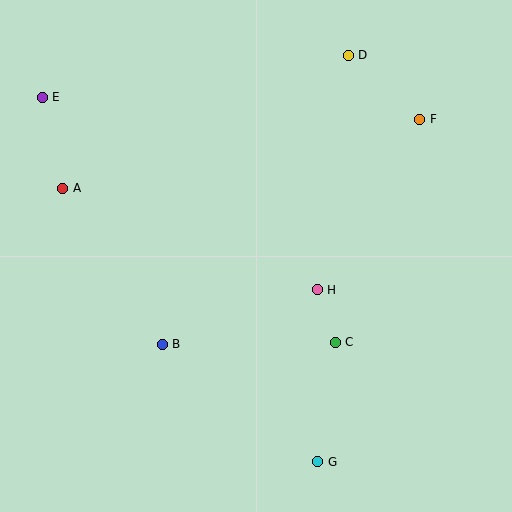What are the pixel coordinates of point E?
Point E is at (42, 97).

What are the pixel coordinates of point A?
Point A is at (63, 188).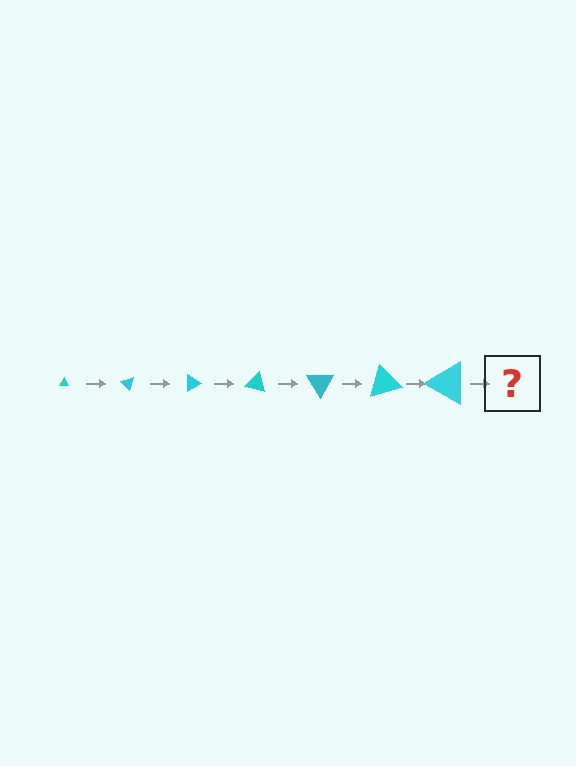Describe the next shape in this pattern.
It should be a triangle, larger than the previous one and rotated 315 degrees from the start.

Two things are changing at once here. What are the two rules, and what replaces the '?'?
The two rules are that the triangle grows larger each step and it rotates 45 degrees each step. The '?' should be a triangle, larger than the previous one and rotated 315 degrees from the start.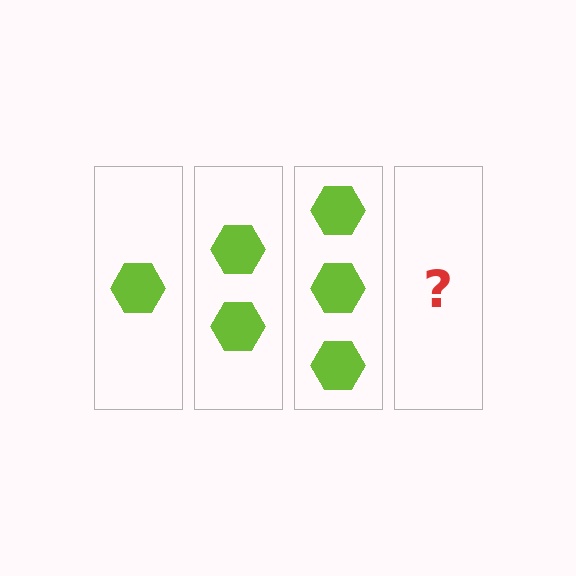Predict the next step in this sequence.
The next step is 4 hexagons.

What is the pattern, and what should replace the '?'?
The pattern is that each step adds one more hexagon. The '?' should be 4 hexagons.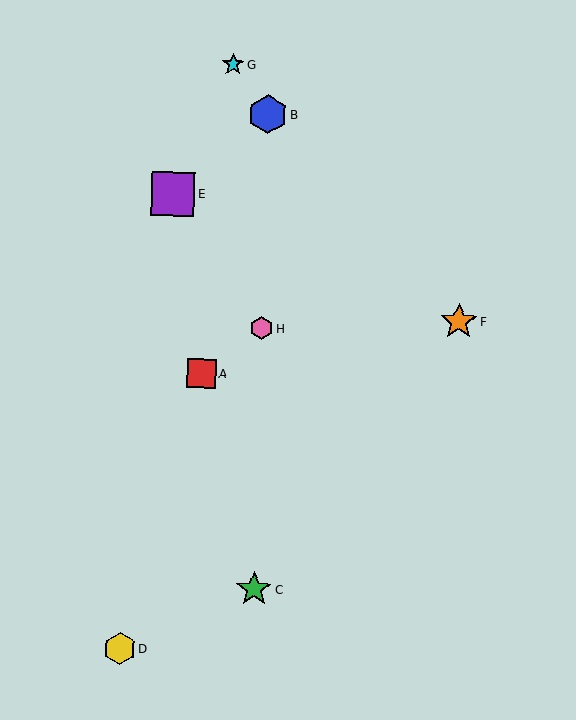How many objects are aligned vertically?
3 objects (B, C, H) are aligned vertically.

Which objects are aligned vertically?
Objects B, C, H are aligned vertically.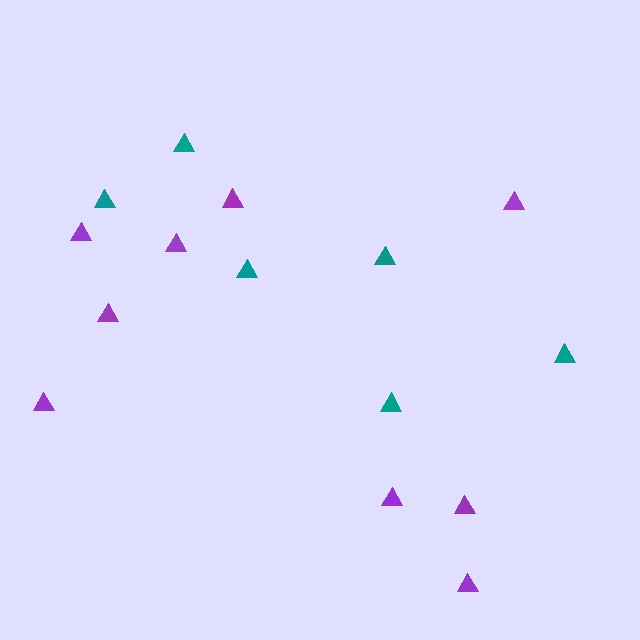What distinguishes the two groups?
There are 2 groups: one group of teal triangles (6) and one group of purple triangles (9).